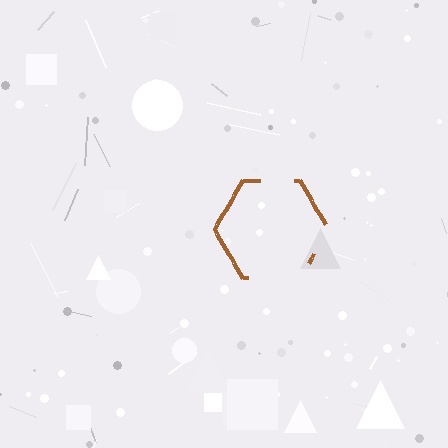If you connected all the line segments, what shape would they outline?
They would outline a hexagon.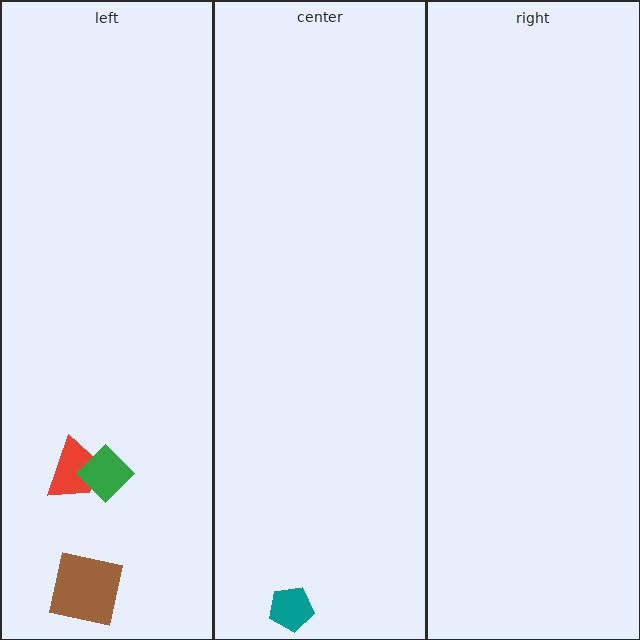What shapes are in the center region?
The teal pentagon.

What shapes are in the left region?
The red trapezoid, the brown square, the green diamond.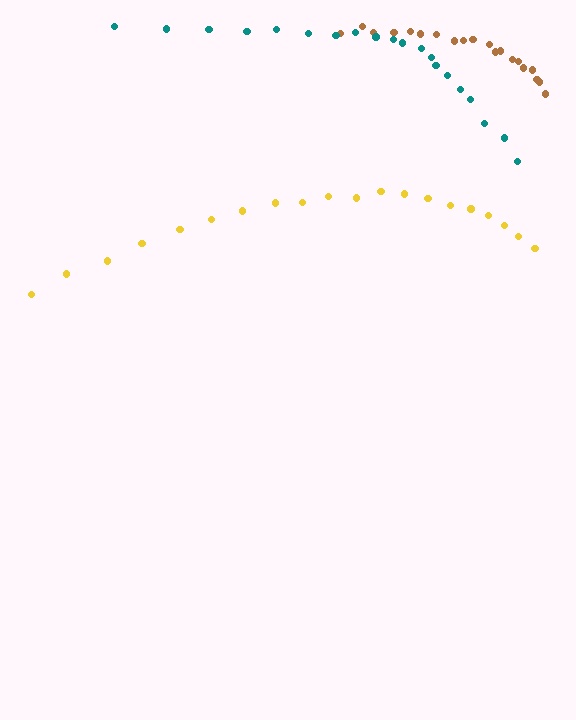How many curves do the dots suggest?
There are 3 distinct paths.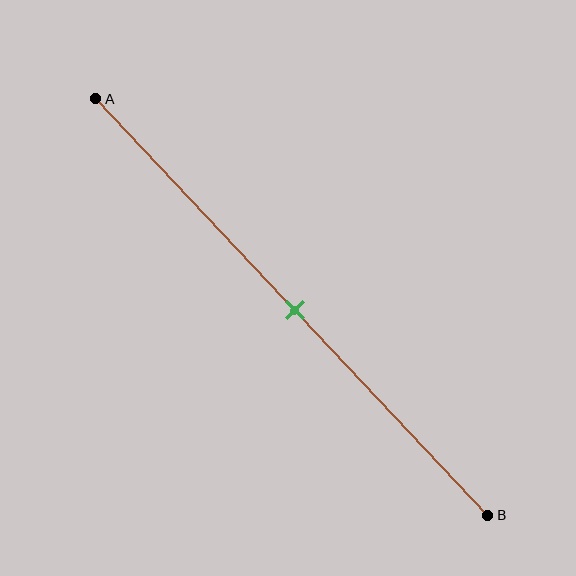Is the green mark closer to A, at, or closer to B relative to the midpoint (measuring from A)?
The green mark is approximately at the midpoint of segment AB.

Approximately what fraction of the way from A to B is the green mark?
The green mark is approximately 50% of the way from A to B.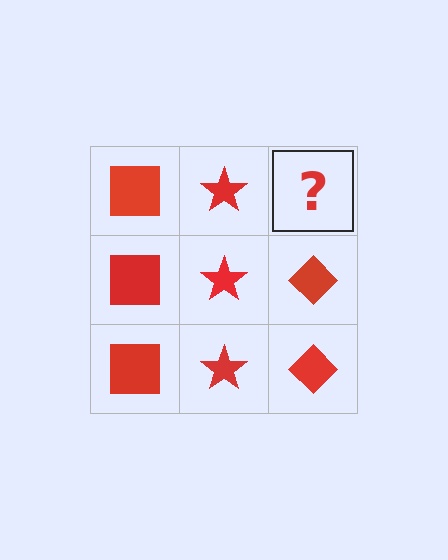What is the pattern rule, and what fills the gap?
The rule is that each column has a consistent shape. The gap should be filled with a red diamond.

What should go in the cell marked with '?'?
The missing cell should contain a red diamond.